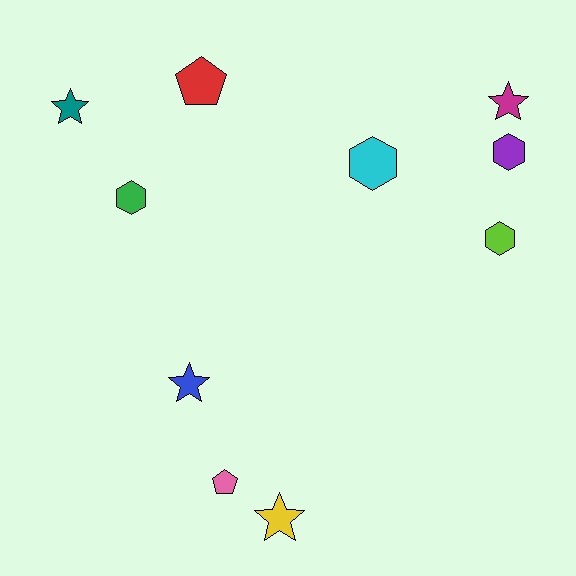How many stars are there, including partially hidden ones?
There are 4 stars.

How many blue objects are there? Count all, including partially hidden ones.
There is 1 blue object.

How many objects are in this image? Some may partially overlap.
There are 10 objects.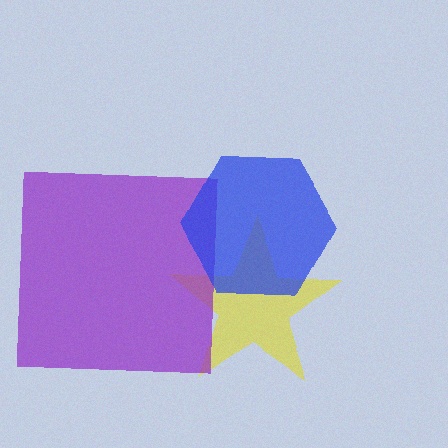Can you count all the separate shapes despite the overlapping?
Yes, there are 3 separate shapes.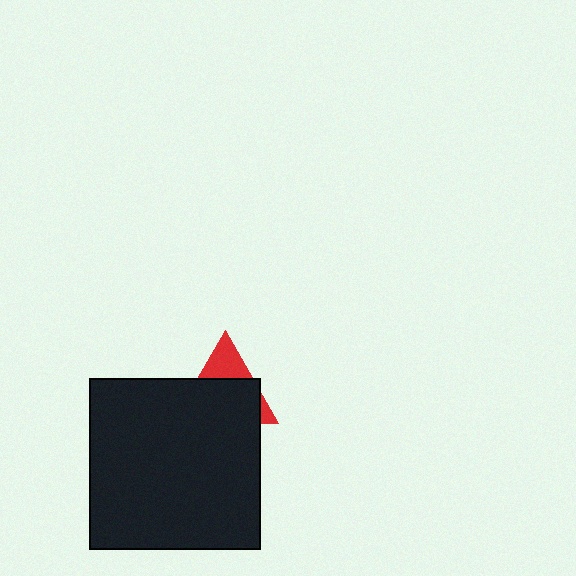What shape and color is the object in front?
The object in front is a black square.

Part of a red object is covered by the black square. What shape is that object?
It is a triangle.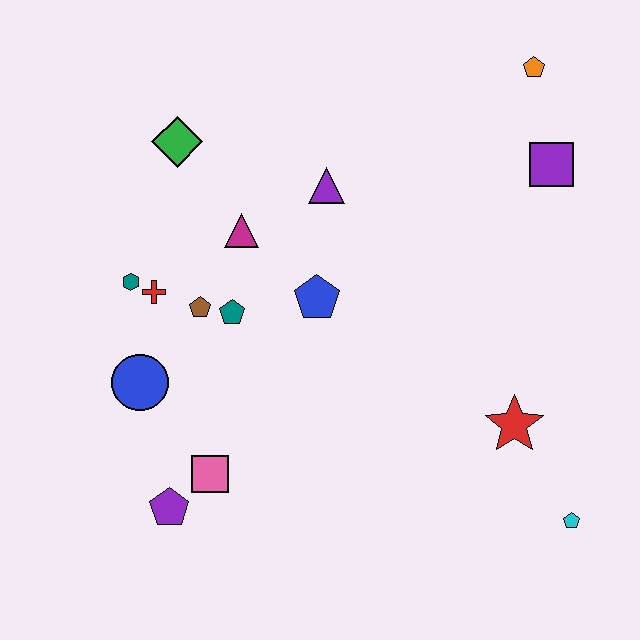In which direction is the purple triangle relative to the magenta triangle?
The purple triangle is to the right of the magenta triangle.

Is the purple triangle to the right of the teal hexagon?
Yes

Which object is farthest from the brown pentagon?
The cyan pentagon is farthest from the brown pentagon.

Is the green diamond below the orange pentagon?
Yes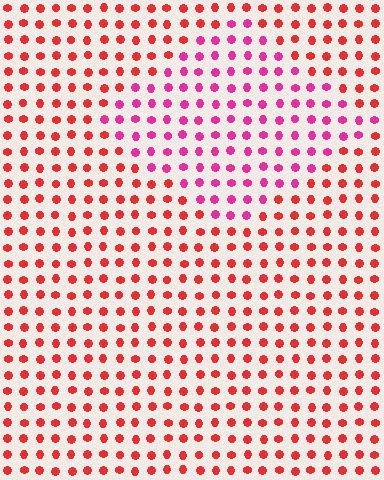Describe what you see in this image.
The image is filled with small red elements in a uniform arrangement. A diamond-shaped region is visible where the elements are tinted to a slightly different hue, forming a subtle color boundary.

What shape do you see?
I see a diamond.